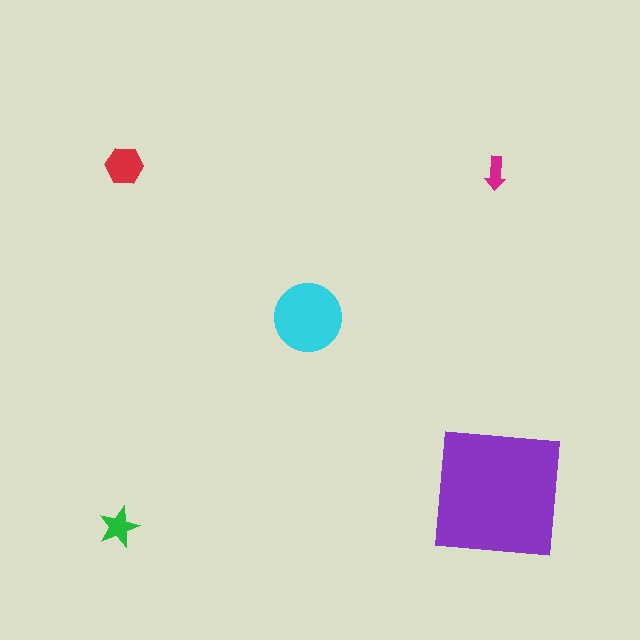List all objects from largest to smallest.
The purple square, the cyan circle, the red hexagon, the green star, the magenta arrow.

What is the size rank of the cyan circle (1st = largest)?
2nd.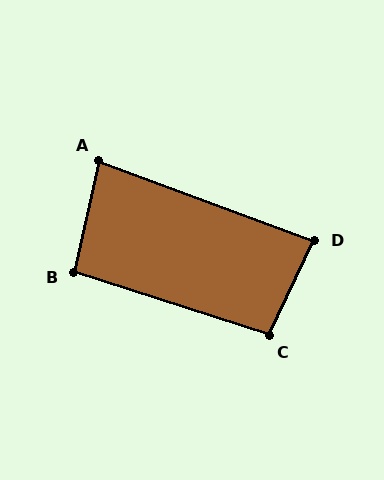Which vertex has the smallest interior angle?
A, at approximately 82 degrees.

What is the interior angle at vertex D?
Approximately 85 degrees (acute).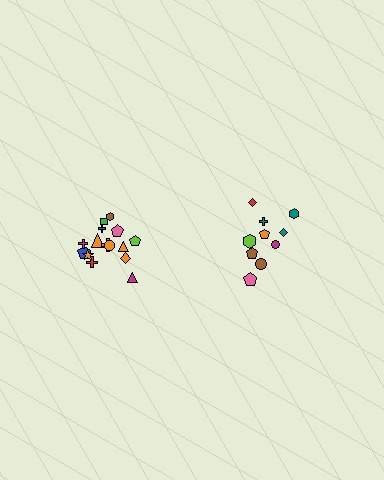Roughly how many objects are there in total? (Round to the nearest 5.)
Roughly 25 objects in total.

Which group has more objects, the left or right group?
The left group.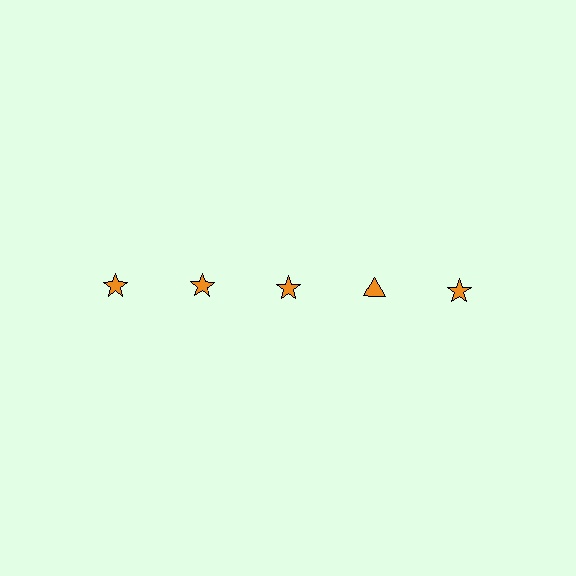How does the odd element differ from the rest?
It has a different shape: triangle instead of star.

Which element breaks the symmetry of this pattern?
The orange triangle in the top row, second from right column breaks the symmetry. All other shapes are orange stars.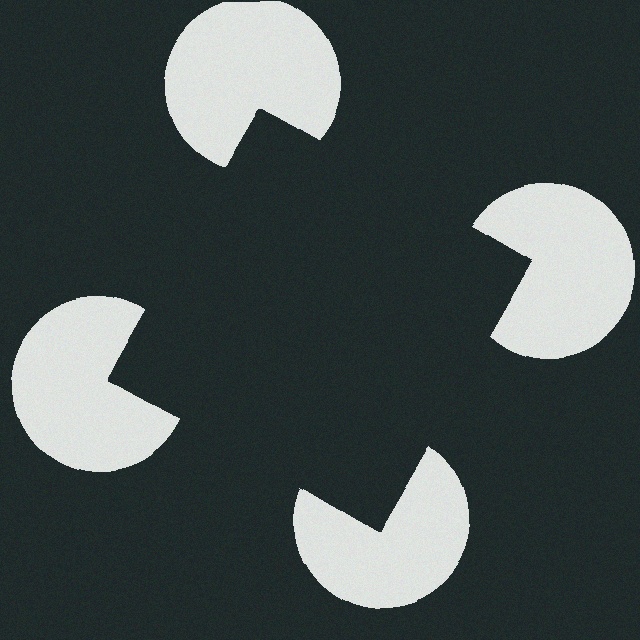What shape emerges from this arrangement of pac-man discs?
An illusory square — its edges are inferred from the aligned wedge cuts in the pac-man discs, not physically drawn.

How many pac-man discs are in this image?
There are 4 — one at each vertex of the illusory square.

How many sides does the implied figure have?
4 sides.